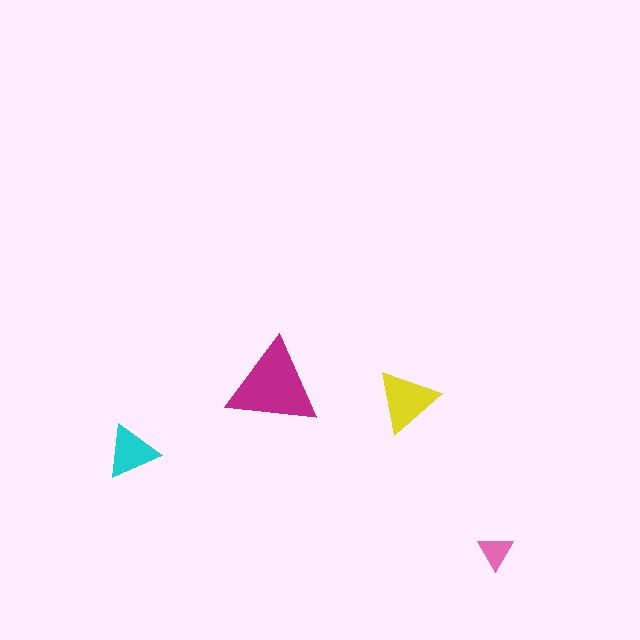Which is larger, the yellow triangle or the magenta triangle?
The magenta one.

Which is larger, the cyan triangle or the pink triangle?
The cyan one.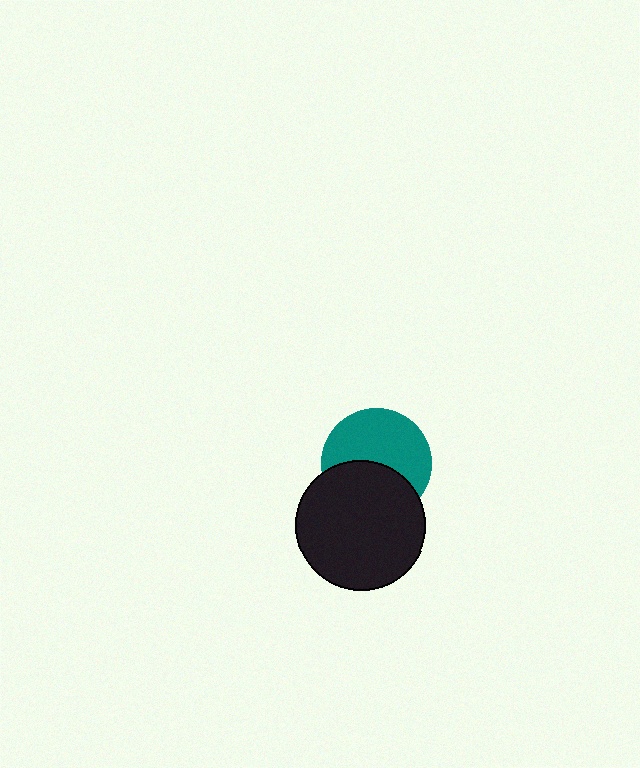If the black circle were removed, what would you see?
You would see the complete teal circle.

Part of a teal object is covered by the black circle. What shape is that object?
It is a circle.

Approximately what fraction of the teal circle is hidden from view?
Roughly 42% of the teal circle is hidden behind the black circle.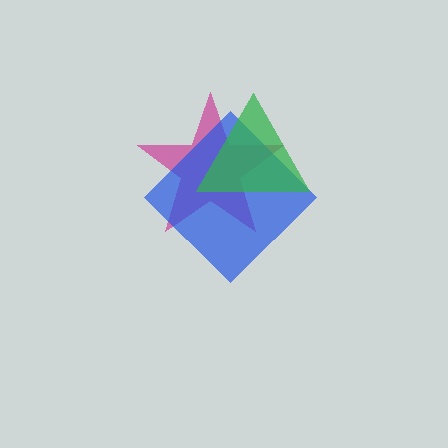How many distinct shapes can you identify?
There are 3 distinct shapes: a magenta star, a blue diamond, a green triangle.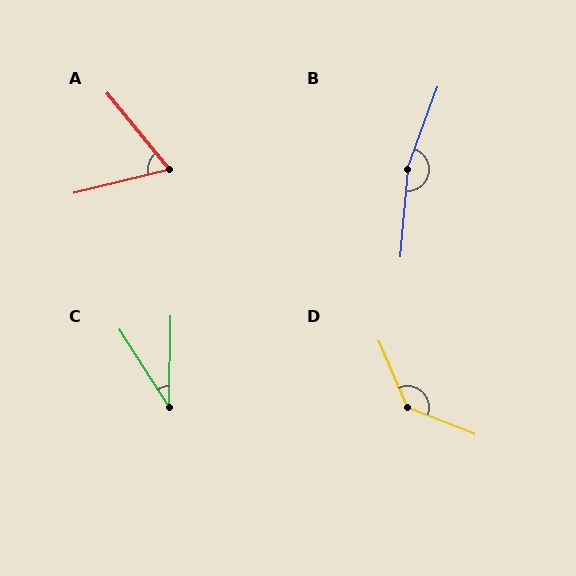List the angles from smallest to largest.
C (33°), A (64°), D (135°), B (165°).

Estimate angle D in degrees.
Approximately 135 degrees.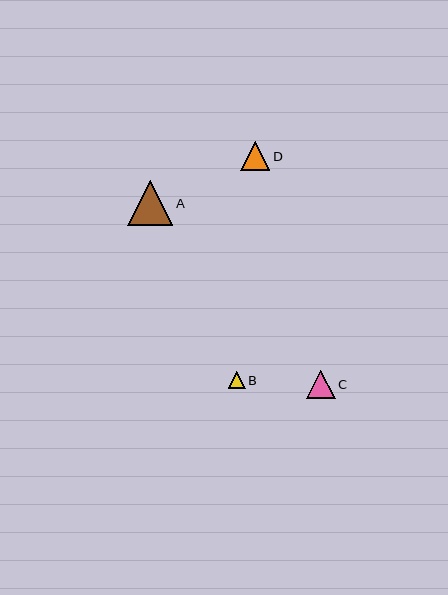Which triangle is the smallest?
Triangle B is the smallest with a size of approximately 17 pixels.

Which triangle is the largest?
Triangle A is the largest with a size of approximately 45 pixels.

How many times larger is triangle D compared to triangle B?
Triangle D is approximately 1.7 times the size of triangle B.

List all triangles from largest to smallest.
From largest to smallest: A, D, C, B.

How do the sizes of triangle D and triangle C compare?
Triangle D and triangle C are approximately the same size.